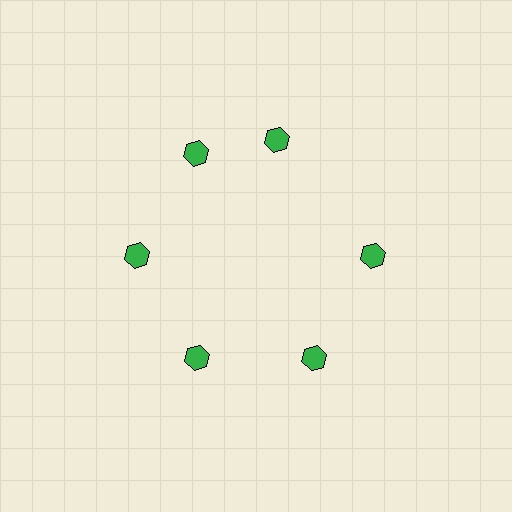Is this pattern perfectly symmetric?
No. The 6 green hexagons are arranged in a ring, but one element near the 1 o'clock position is rotated out of alignment along the ring, breaking the 6-fold rotational symmetry.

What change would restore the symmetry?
The symmetry would be restored by rotating it back into even spacing with its neighbors so that all 6 hexagons sit at equal angles and equal distance from the center.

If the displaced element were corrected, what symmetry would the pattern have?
It would have 6-fold rotational symmetry — the pattern would map onto itself every 60 degrees.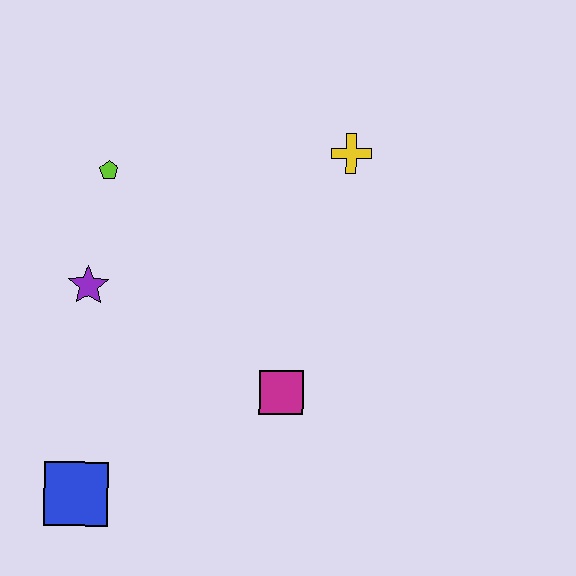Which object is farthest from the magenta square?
The lime pentagon is farthest from the magenta square.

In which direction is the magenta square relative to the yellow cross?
The magenta square is below the yellow cross.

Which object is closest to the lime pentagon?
The purple star is closest to the lime pentagon.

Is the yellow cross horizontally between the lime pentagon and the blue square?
No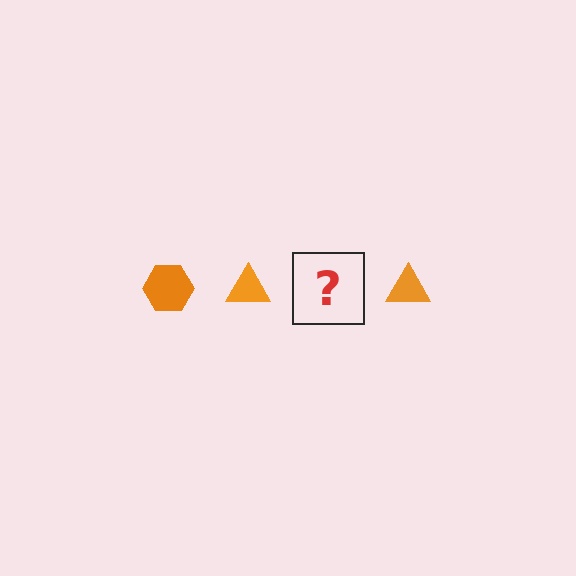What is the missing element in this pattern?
The missing element is an orange hexagon.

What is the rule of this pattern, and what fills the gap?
The rule is that the pattern cycles through hexagon, triangle shapes in orange. The gap should be filled with an orange hexagon.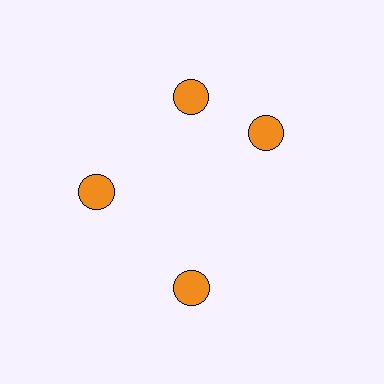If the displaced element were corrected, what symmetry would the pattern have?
It would have 4-fold rotational symmetry — the pattern would map onto itself every 90 degrees.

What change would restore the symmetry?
The symmetry would be restored by rotating it back into even spacing with its neighbors so that all 4 circles sit at equal angles and equal distance from the center.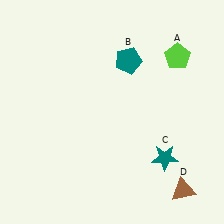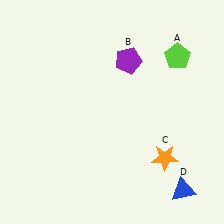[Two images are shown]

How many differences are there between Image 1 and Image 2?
There are 3 differences between the two images.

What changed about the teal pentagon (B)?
In Image 1, B is teal. In Image 2, it changed to purple.